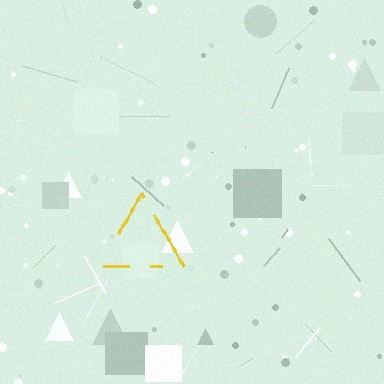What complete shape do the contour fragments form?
The contour fragments form a triangle.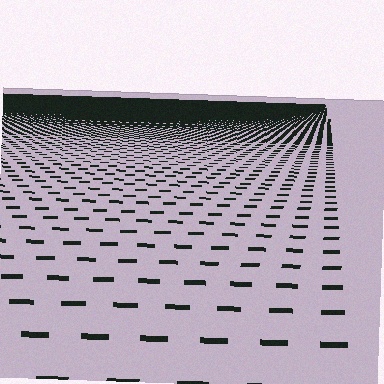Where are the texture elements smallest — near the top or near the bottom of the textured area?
Near the top.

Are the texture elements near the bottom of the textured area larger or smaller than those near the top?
Larger. Near the bottom, elements are closer to the viewer and appear at a bigger on-screen size.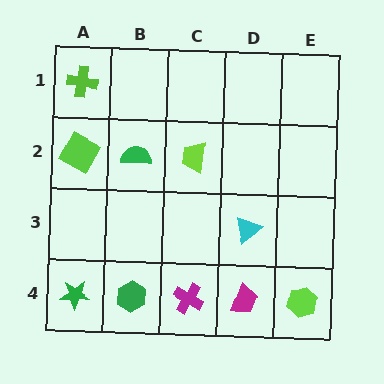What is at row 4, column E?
A lime hexagon.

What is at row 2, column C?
A lime trapezoid.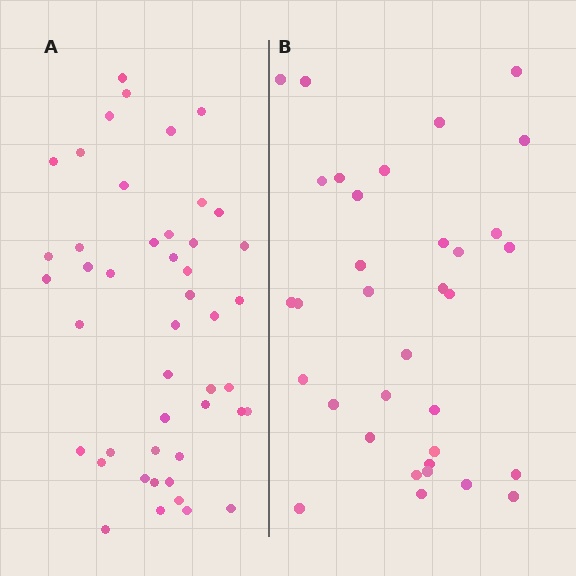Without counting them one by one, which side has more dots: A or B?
Region A (the left region) has more dots.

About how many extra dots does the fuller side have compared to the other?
Region A has roughly 12 or so more dots than region B.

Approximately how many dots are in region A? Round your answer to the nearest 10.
About 50 dots. (The exact count is 46, which rounds to 50.)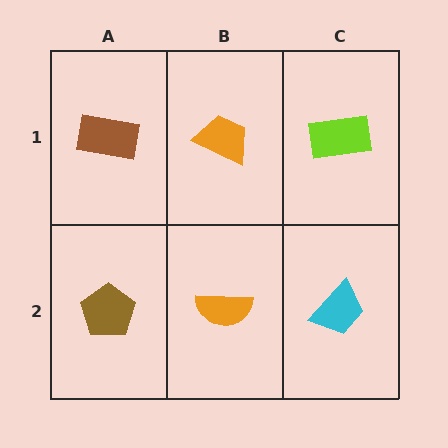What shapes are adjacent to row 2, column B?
An orange trapezoid (row 1, column B), a brown pentagon (row 2, column A), a cyan trapezoid (row 2, column C).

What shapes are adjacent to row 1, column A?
A brown pentagon (row 2, column A), an orange trapezoid (row 1, column B).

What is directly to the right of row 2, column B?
A cyan trapezoid.